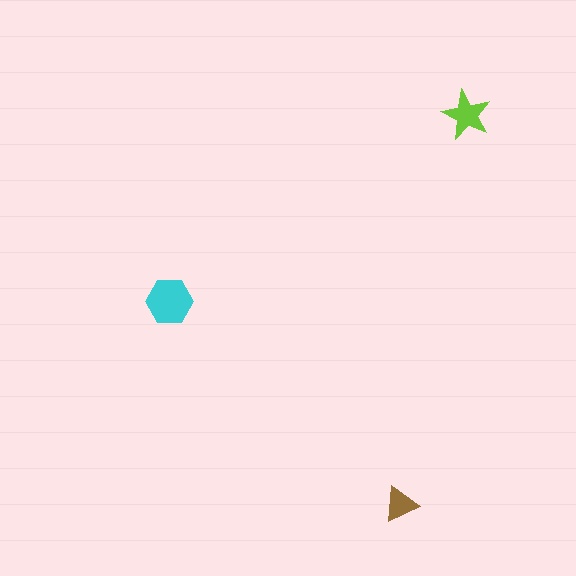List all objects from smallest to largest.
The brown triangle, the lime star, the cyan hexagon.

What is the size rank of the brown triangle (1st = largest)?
3rd.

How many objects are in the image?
There are 3 objects in the image.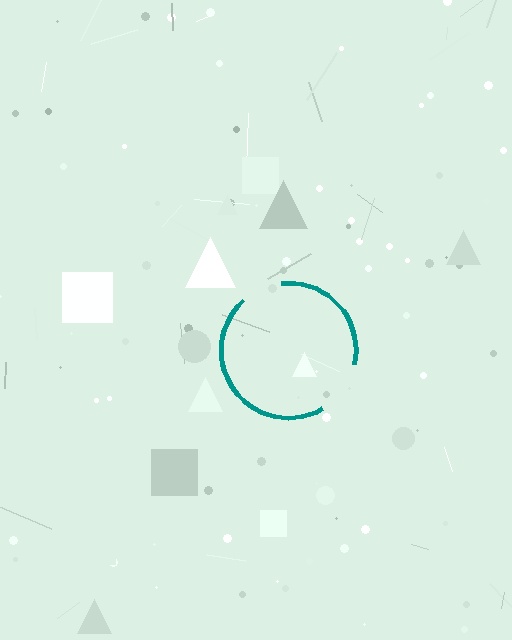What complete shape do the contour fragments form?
The contour fragments form a circle.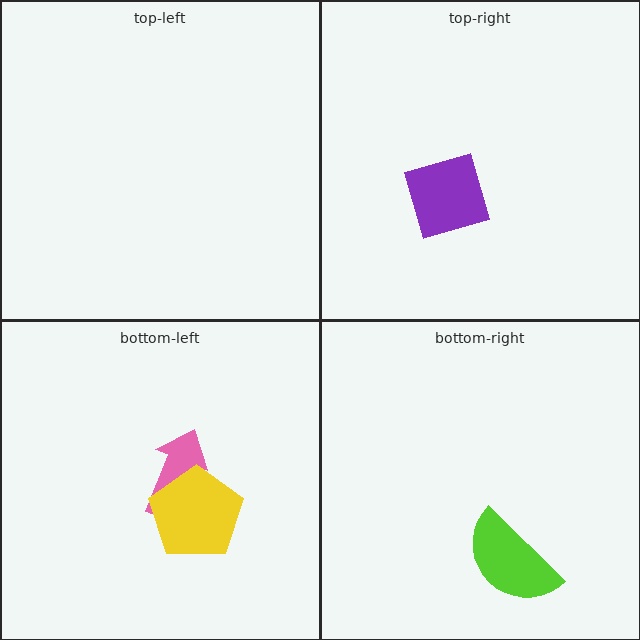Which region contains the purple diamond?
The top-right region.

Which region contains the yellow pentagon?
The bottom-left region.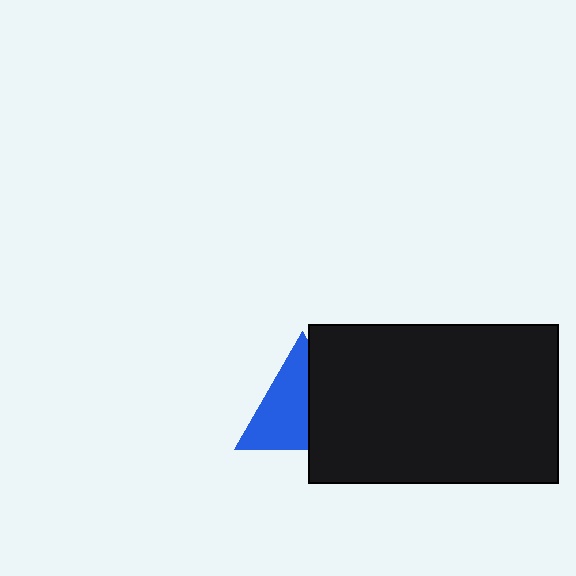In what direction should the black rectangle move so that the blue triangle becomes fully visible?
The black rectangle should move right. That is the shortest direction to clear the overlap and leave the blue triangle fully visible.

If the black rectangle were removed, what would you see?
You would see the complete blue triangle.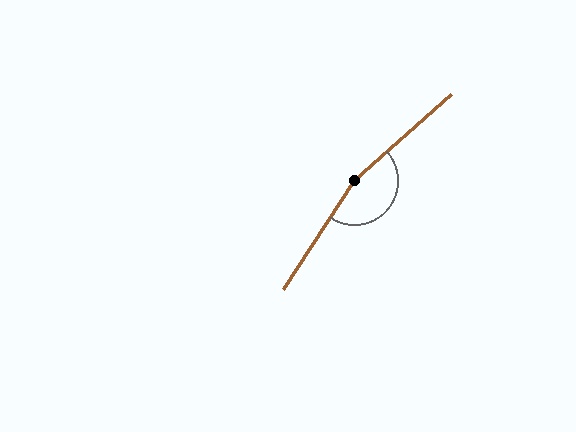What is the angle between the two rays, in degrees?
Approximately 165 degrees.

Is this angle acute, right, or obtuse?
It is obtuse.